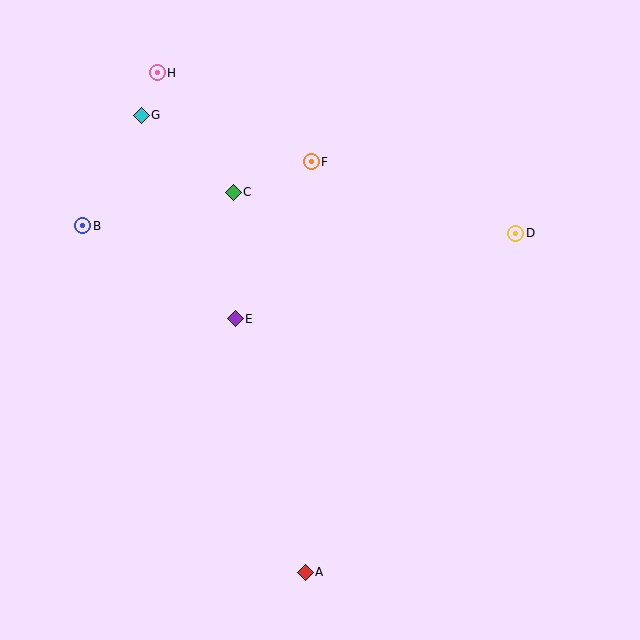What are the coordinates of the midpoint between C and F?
The midpoint between C and F is at (272, 177).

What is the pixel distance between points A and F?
The distance between A and F is 410 pixels.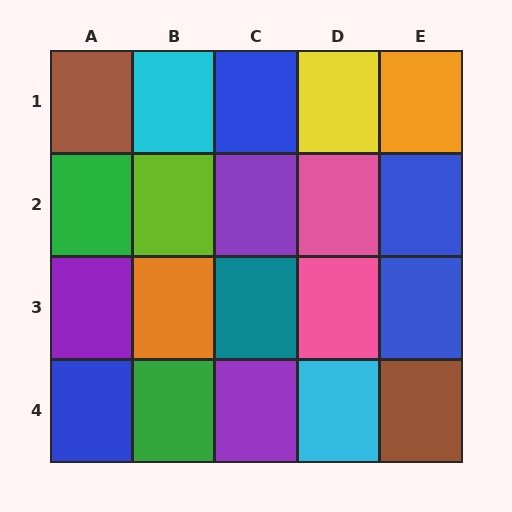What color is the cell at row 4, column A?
Blue.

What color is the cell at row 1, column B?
Cyan.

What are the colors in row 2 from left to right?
Green, lime, purple, pink, blue.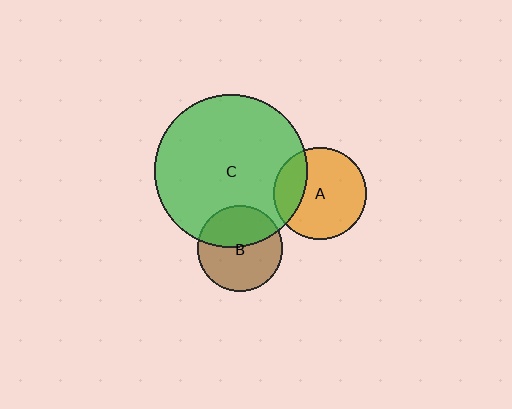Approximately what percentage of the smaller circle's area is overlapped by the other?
Approximately 40%.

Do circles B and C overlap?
Yes.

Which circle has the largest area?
Circle C (green).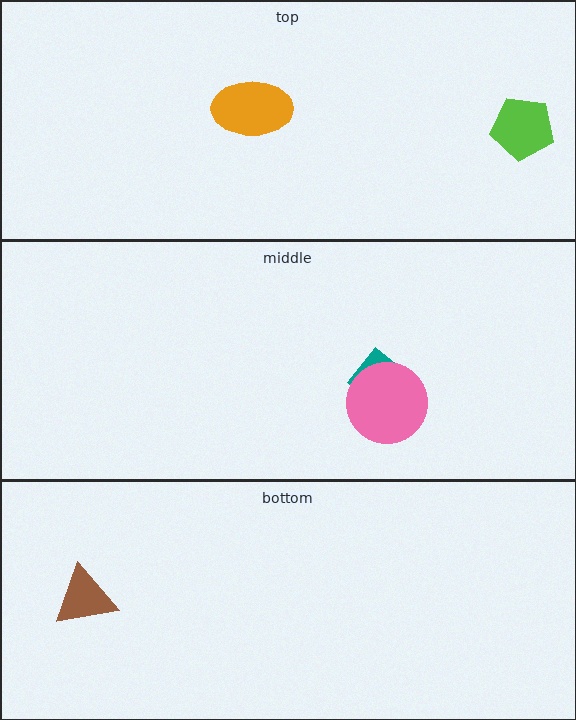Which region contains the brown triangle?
The bottom region.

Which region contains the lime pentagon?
The top region.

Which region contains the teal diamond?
The middle region.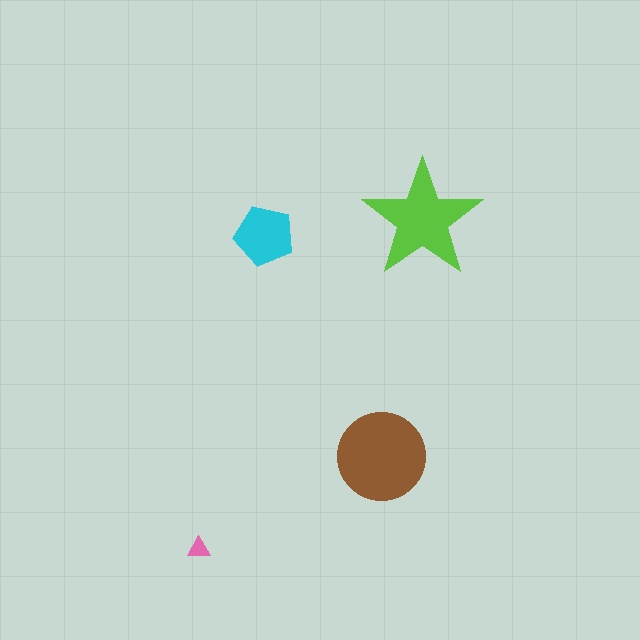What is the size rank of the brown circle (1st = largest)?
1st.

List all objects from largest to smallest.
The brown circle, the lime star, the cyan pentagon, the pink triangle.